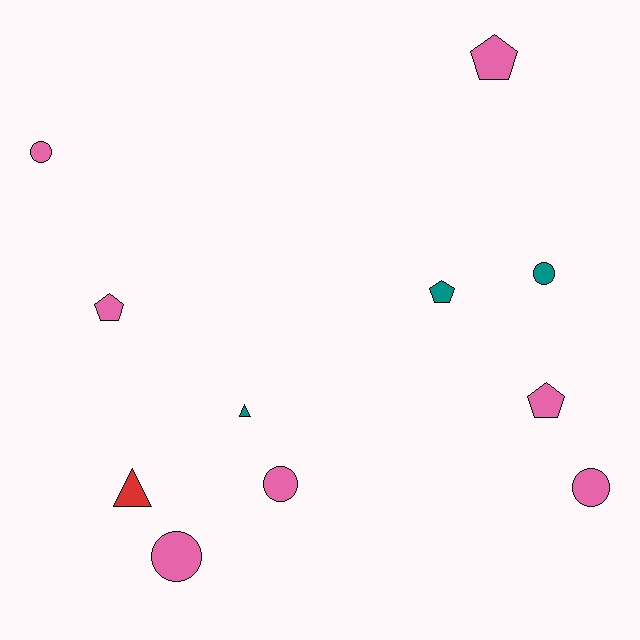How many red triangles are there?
There is 1 red triangle.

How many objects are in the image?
There are 11 objects.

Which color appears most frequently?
Pink, with 7 objects.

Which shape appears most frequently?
Circle, with 5 objects.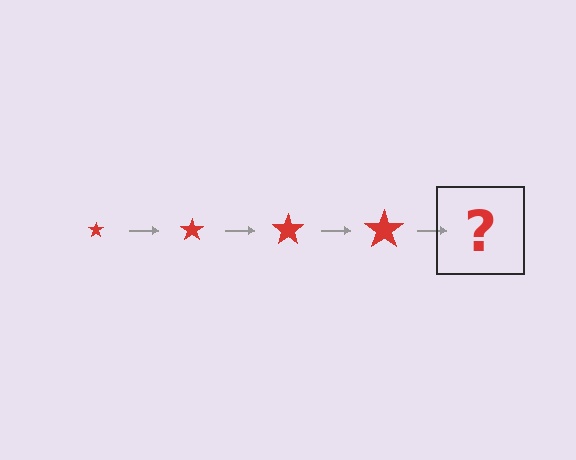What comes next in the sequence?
The next element should be a red star, larger than the previous one.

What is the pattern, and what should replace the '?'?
The pattern is that the star gets progressively larger each step. The '?' should be a red star, larger than the previous one.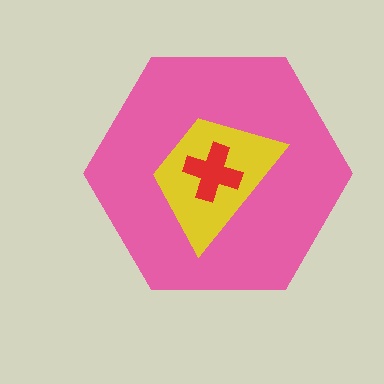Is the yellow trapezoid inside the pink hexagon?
Yes.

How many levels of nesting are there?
3.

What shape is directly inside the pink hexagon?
The yellow trapezoid.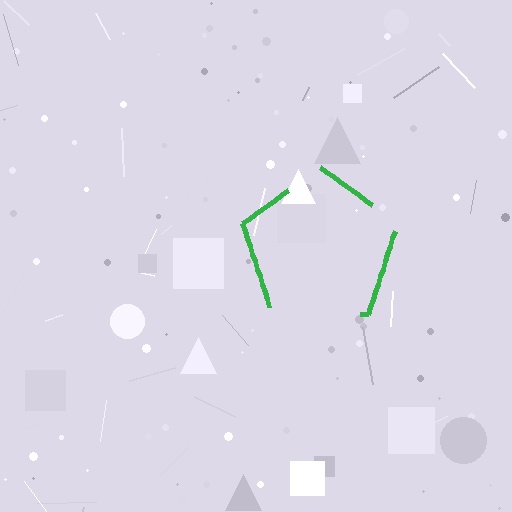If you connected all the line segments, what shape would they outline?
They would outline a pentagon.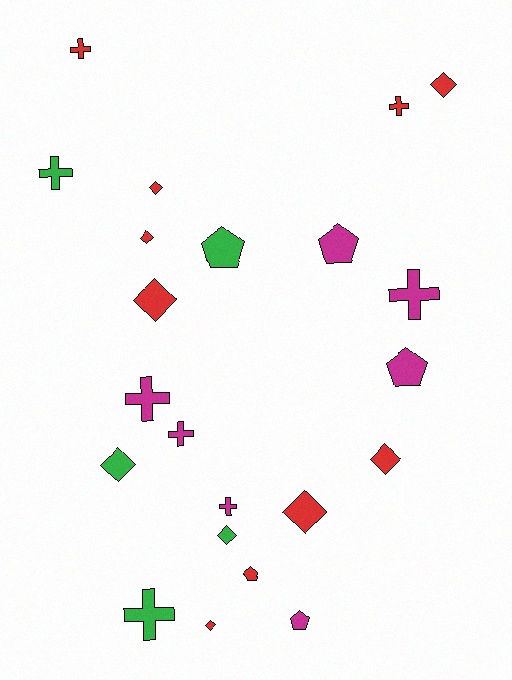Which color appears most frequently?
Red, with 10 objects.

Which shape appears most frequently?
Diamond, with 9 objects.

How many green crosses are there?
There are 2 green crosses.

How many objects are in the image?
There are 22 objects.